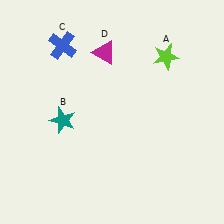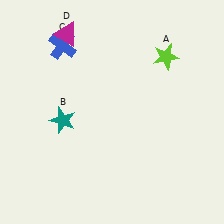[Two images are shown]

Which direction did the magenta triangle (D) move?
The magenta triangle (D) moved left.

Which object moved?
The magenta triangle (D) moved left.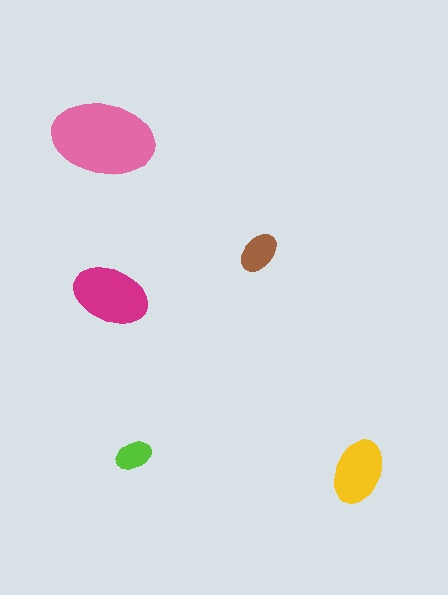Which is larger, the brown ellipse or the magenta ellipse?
The magenta one.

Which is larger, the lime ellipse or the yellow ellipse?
The yellow one.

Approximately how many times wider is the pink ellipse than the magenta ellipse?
About 1.5 times wider.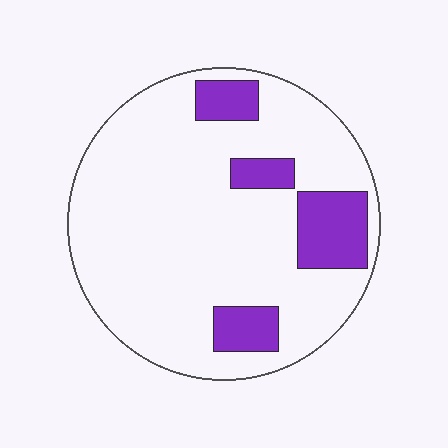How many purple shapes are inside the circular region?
4.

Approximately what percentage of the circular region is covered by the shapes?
Approximately 15%.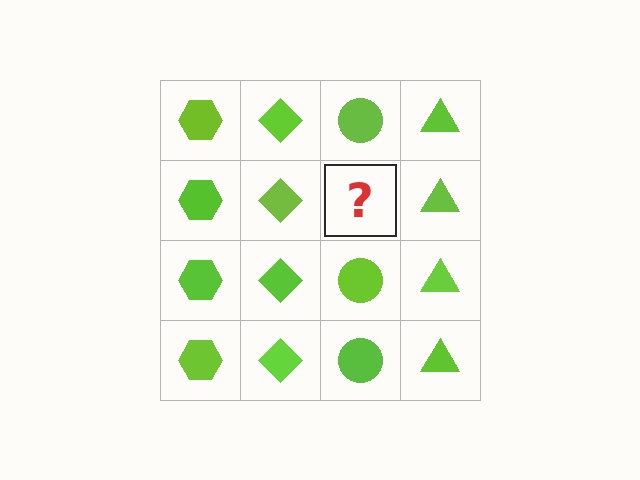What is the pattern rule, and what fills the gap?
The rule is that each column has a consistent shape. The gap should be filled with a lime circle.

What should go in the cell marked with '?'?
The missing cell should contain a lime circle.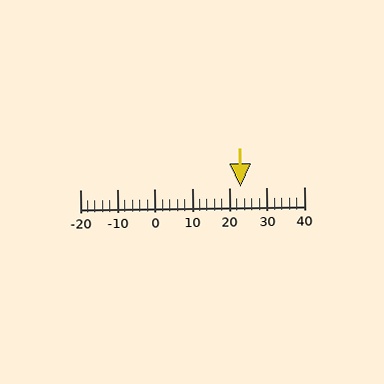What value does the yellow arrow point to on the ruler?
The yellow arrow points to approximately 23.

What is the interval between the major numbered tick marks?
The major tick marks are spaced 10 units apart.